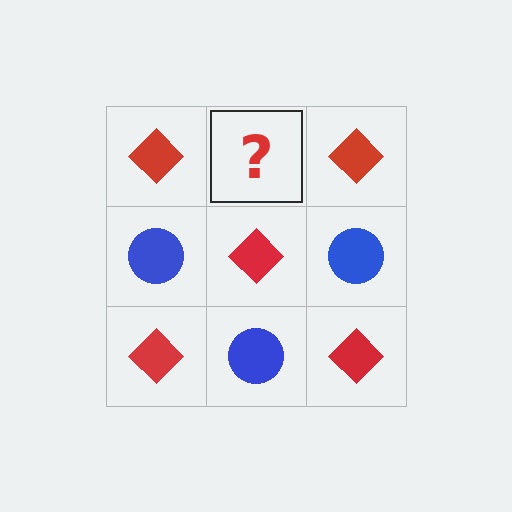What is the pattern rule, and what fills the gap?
The rule is that it alternates red diamond and blue circle in a checkerboard pattern. The gap should be filled with a blue circle.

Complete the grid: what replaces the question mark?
The question mark should be replaced with a blue circle.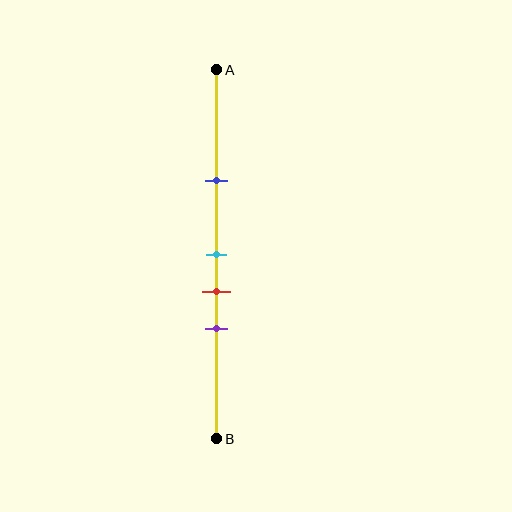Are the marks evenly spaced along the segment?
No, the marks are not evenly spaced.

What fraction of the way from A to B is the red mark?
The red mark is approximately 60% (0.6) of the way from A to B.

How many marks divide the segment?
There are 4 marks dividing the segment.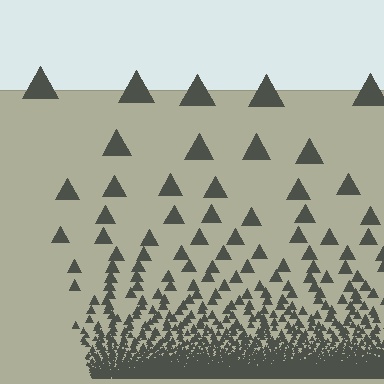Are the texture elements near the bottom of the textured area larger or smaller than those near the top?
Smaller. The gradient is inverted — elements near the bottom are smaller and denser.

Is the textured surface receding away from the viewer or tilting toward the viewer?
The surface appears to tilt toward the viewer. Texture elements get larger and sparser toward the top.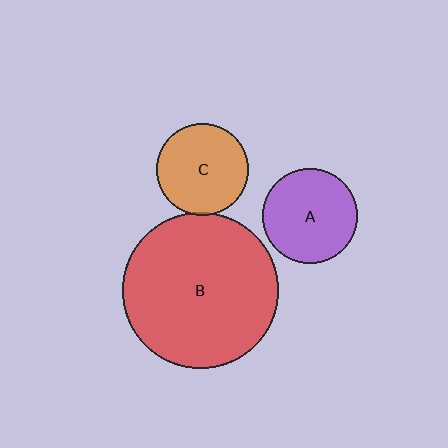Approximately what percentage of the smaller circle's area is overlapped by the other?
Approximately 5%.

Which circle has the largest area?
Circle B (red).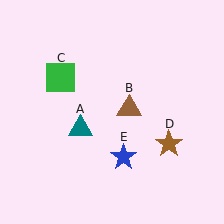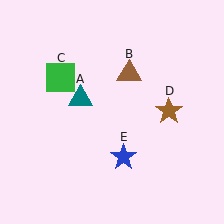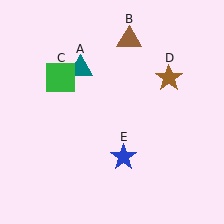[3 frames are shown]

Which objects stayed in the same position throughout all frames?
Green square (object C) and blue star (object E) remained stationary.